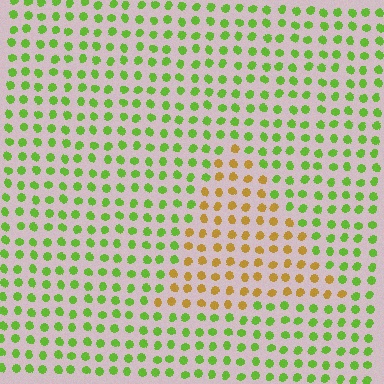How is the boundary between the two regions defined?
The boundary is defined purely by a slight shift in hue (about 58 degrees). Spacing, size, and orientation are identical on both sides.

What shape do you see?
I see a triangle.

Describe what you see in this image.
The image is filled with small lime elements in a uniform arrangement. A triangle-shaped region is visible where the elements are tinted to a slightly different hue, forming a subtle color boundary.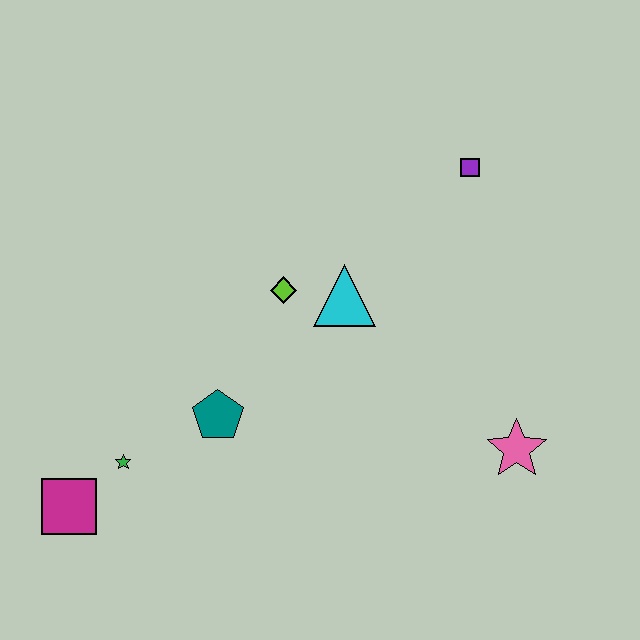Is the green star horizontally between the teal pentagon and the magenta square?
Yes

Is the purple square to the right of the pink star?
No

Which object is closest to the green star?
The magenta square is closest to the green star.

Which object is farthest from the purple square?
The magenta square is farthest from the purple square.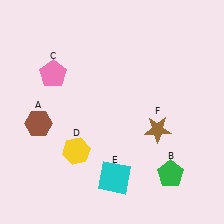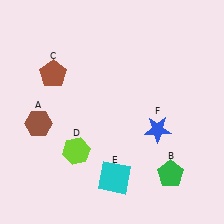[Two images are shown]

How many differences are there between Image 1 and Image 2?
There are 3 differences between the two images.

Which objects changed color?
C changed from pink to brown. D changed from yellow to lime. F changed from brown to blue.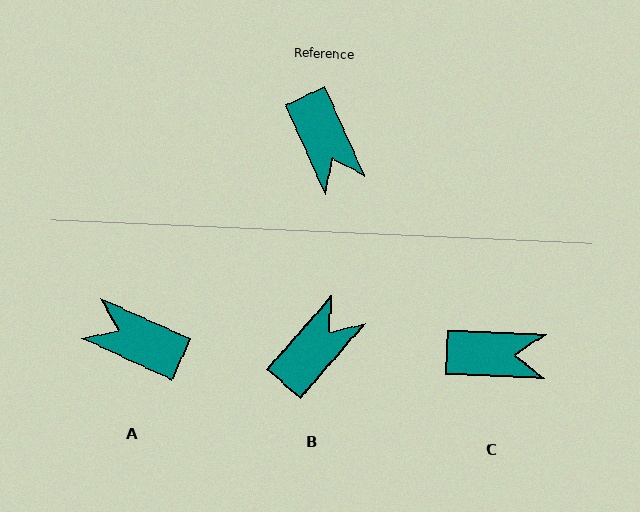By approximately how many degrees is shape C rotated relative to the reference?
Approximately 64 degrees counter-clockwise.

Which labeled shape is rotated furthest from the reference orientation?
A, about 139 degrees away.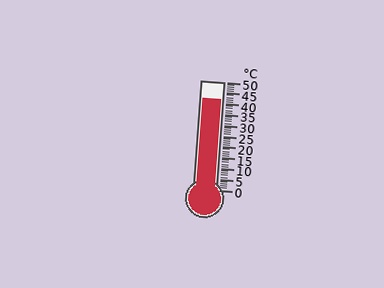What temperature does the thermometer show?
The thermometer shows approximately 42°C.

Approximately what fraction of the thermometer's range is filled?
The thermometer is filled to approximately 85% of its range.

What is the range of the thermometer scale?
The thermometer scale ranges from 0°C to 50°C.